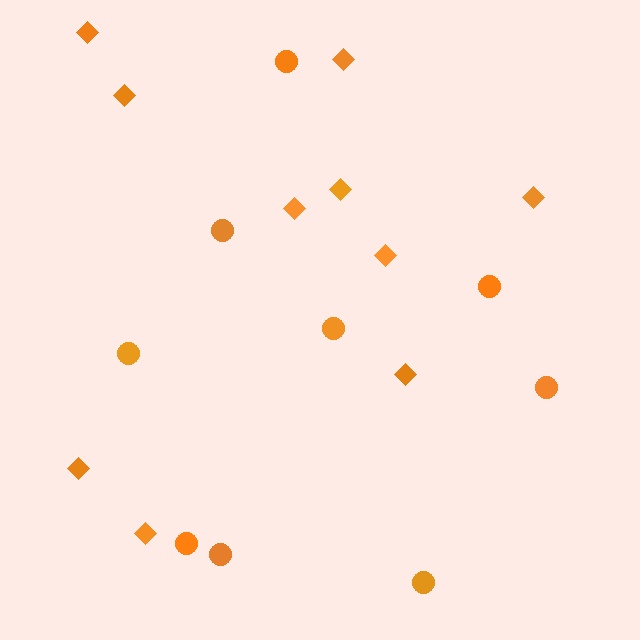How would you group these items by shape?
There are 2 groups: one group of circles (9) and one group of diamonds (10).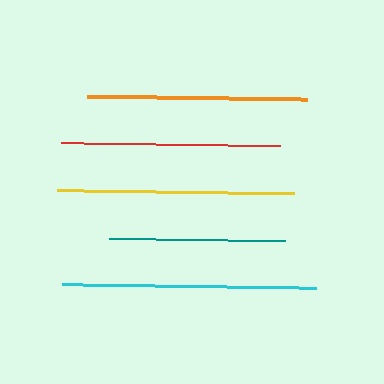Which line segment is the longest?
The cyan line is the longest at approximately 254 pixels.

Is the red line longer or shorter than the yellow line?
The yellow line is longer than the red line.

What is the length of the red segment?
The red segment is approximately 220 pixels long.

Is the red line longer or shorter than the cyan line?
The cyan line is longer than the red line.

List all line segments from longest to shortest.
From longest to shortest: cyan, yellow, orange, red, teal.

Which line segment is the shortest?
The teal line is the shortest at approximately 176 pixels.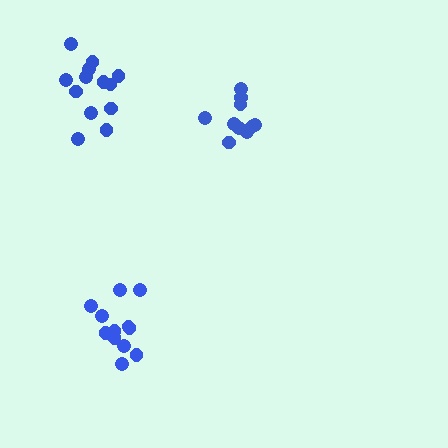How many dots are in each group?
Group 1: 12 dots, Group 2: 13 dots, Group 3: 10 dots (35 total).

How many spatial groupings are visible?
There are 3 spatial groupings.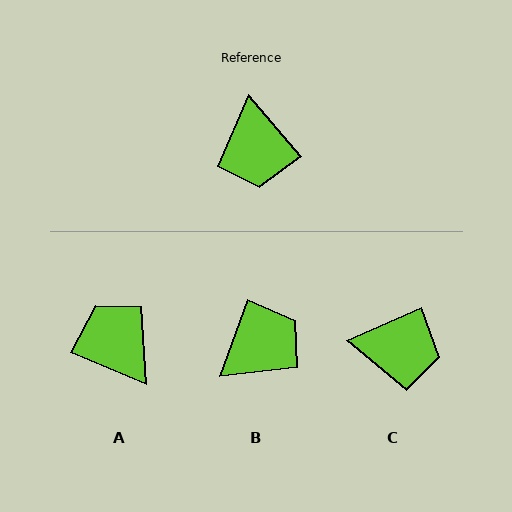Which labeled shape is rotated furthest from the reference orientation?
A, about 154 degrees away.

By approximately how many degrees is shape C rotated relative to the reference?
Approximately 73 degrees counter-clockwise.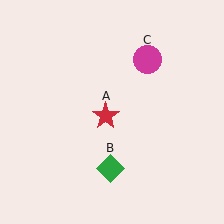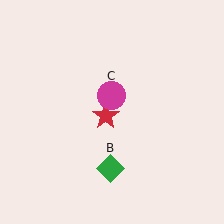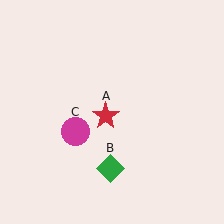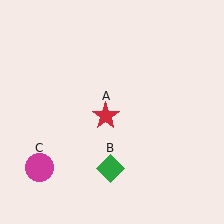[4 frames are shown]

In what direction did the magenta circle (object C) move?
The magenta circle (object C) moved down and to the left.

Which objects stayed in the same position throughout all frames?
Red star (object A) and green diamond (object B) remained stationary.